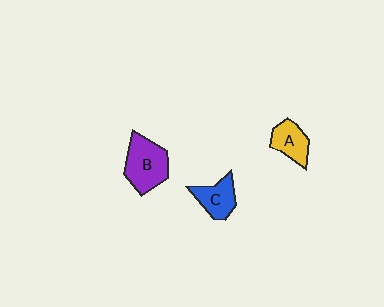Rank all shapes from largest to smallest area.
From largest to smallest: B (purple), C (blue), A (yellow).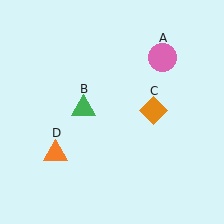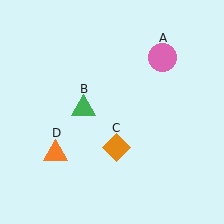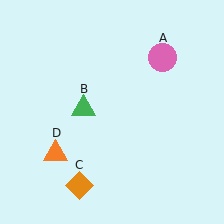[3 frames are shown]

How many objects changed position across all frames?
1 object changed position: orange diamond (object C).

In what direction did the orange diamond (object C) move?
The orange diamond (object C) moved down and to the left.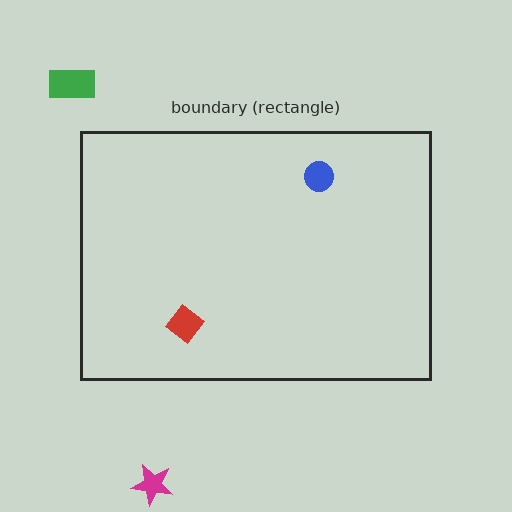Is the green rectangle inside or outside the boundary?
Outside.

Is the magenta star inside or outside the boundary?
Outside.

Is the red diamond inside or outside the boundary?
Inside.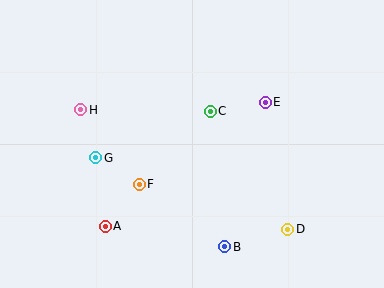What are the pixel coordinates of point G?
Point G is at (96, 158).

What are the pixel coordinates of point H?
Point H is at (81, 110).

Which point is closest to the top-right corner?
Point E is closest to the top-right corner.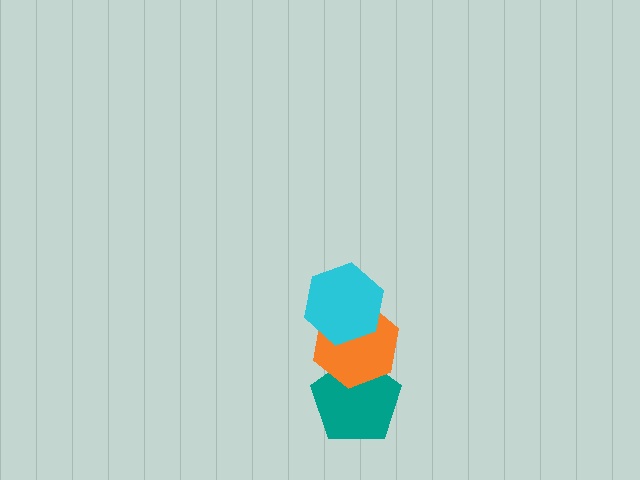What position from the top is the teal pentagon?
The teal pentagon is 3rd from the top.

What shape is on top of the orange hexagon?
The cyan hexagon is on top of the orange hexagon.